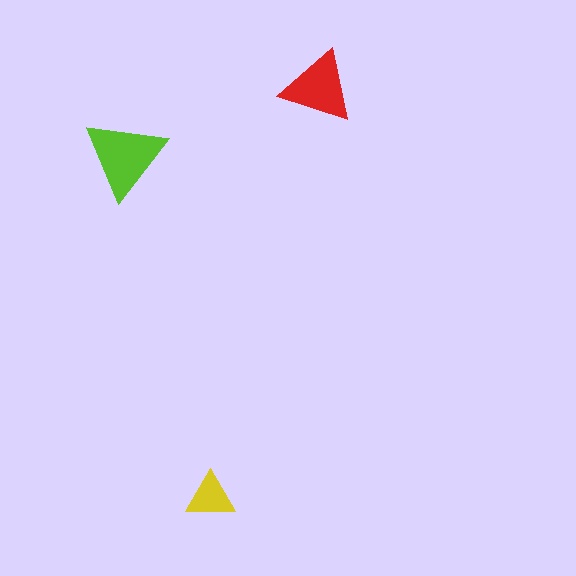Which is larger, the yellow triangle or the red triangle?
The red one.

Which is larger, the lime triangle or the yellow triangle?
The lime one.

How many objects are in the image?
There are 3 objects in the image.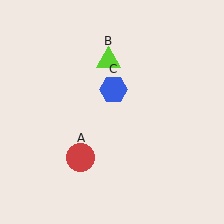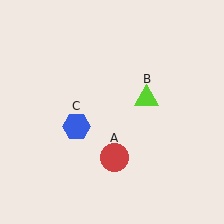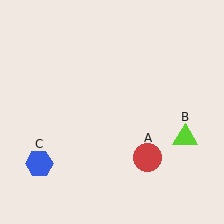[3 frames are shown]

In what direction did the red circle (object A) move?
The red circle (object A) moved right.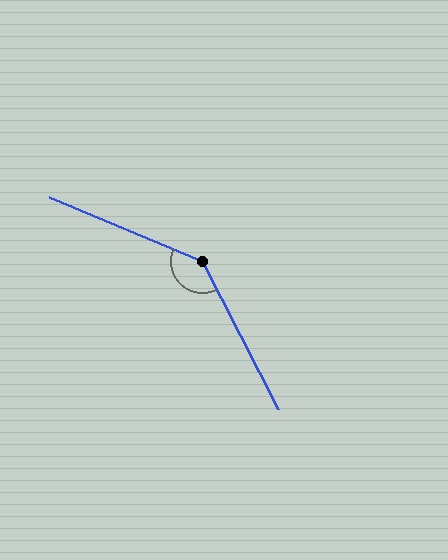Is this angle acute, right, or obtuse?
It is obtuse.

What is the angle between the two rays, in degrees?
Approximately 140 degrees.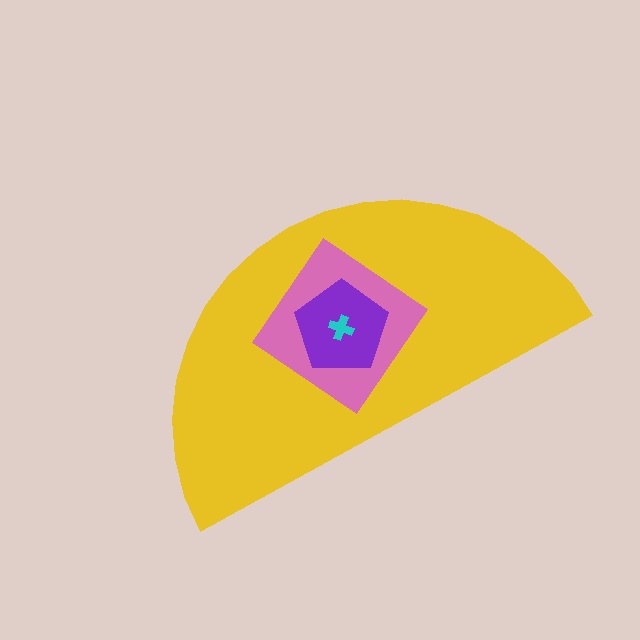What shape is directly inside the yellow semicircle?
The pink diamond.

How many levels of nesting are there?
4.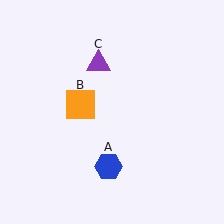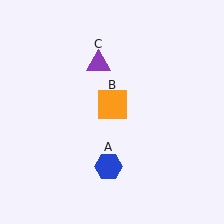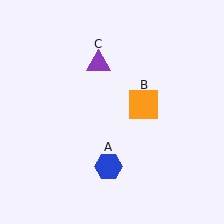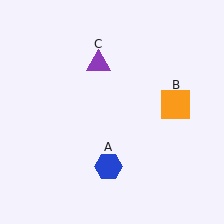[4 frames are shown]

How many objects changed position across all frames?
1 object changed position: orange square (object B).